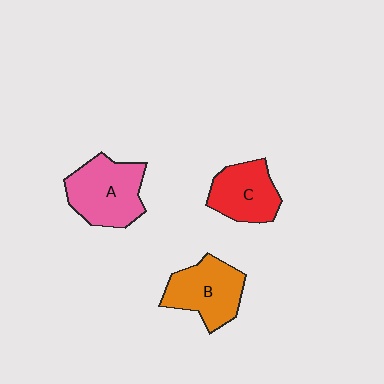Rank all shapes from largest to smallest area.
From largest to smallest: A (pink), B (orange), C (red).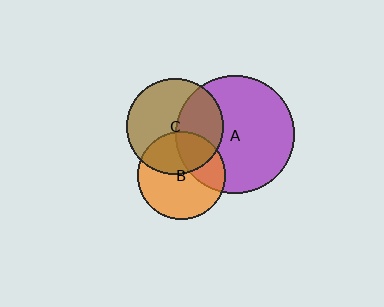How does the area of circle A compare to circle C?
Approximately 1.5 times.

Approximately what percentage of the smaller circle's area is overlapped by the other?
Approximately 30%.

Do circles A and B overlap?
Yes.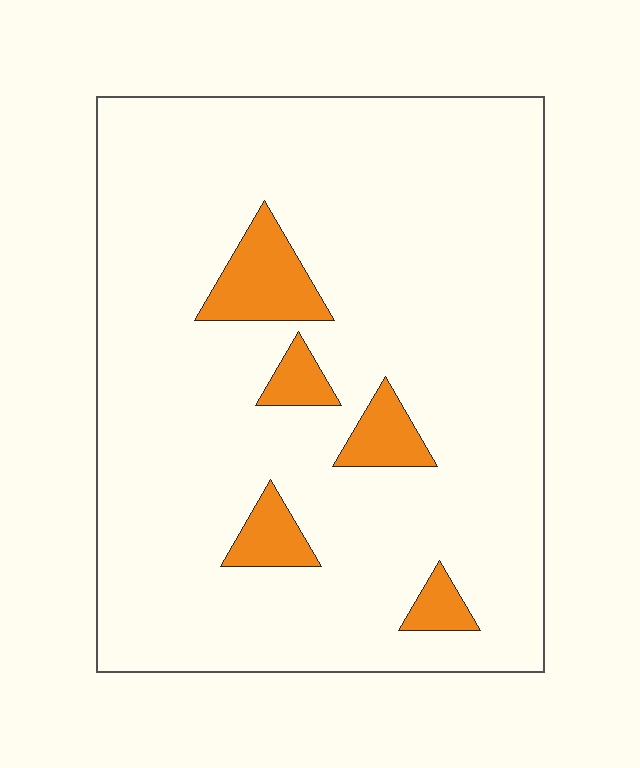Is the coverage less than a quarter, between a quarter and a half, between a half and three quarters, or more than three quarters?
Less than a quarter.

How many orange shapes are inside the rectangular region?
5.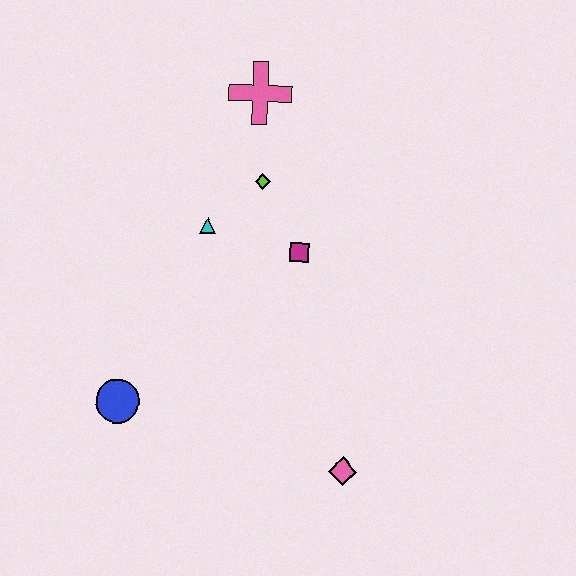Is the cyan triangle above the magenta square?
Yes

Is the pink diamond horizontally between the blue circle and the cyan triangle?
No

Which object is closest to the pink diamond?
The magenta square is closest to the pink diamond.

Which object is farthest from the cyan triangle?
The pink diamond is farthest from the cyan triangle.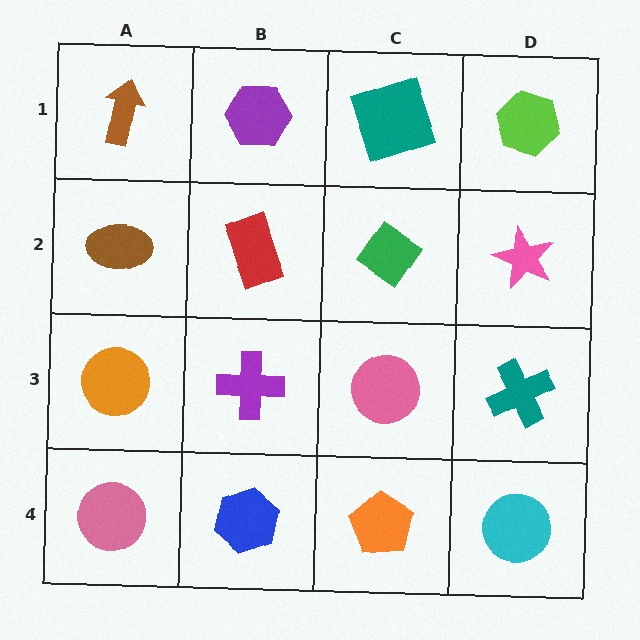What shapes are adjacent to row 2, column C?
A teal square (row 1, column C), a pink circle (row 3, column C), a red rectangle (row 2, column B), a pink star (row 2, column D).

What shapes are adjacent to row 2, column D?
A lime hexagon (row 1, column D), a teal cross (row 3, column D), a green diamond (row 2, column C).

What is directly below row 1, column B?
A red rectangle.